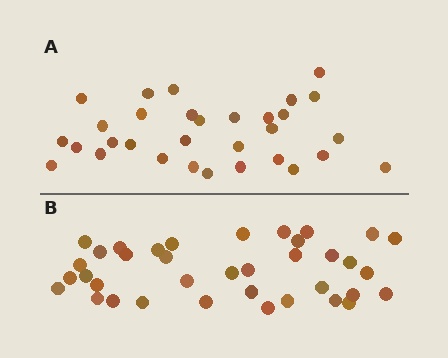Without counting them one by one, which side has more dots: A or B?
Region B (the bottom region) has more dots.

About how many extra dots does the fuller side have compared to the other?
Region B has about 6 more dots than region A.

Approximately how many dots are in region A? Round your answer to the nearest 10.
About 30 dots. (The exact count is 31, which rounds to 30.)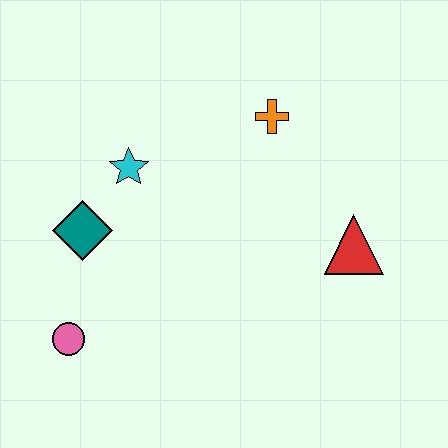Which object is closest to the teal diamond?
The cyan star is closest to the teal diamond.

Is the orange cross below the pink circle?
No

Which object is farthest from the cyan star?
The red triangle is farthest from the cyan star.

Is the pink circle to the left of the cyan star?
Yes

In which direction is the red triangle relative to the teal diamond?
The red triangle is to the right of the teal diamond.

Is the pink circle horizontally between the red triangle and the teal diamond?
No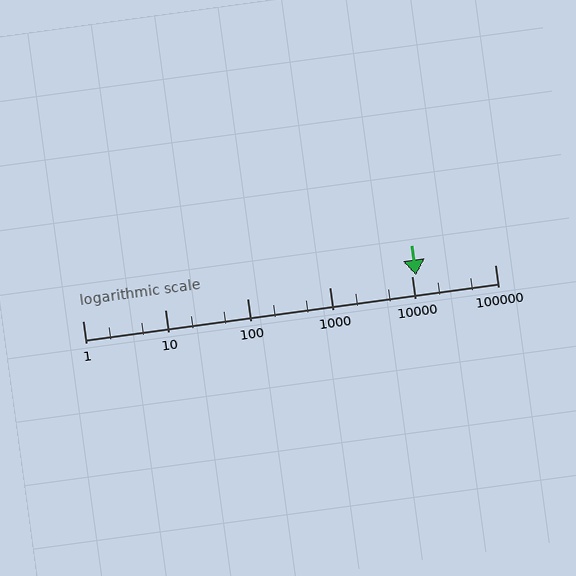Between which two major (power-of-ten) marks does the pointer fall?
The pointer is between 10000 and 100000.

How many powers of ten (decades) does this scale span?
The scale spans 5 decades, from 1 to 100000.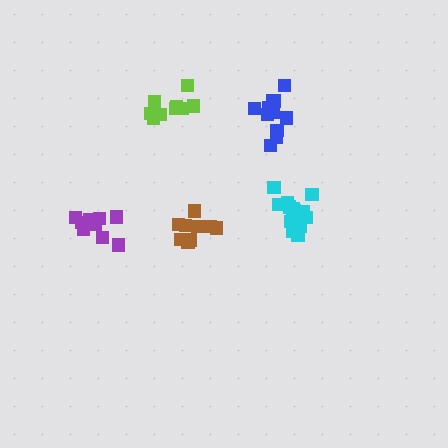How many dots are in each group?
Group 1: 9 dots, Group 2: 10 dots, Group 3: 11 dots, Group 4: 14 dots, Group 5: 9 dots (53 total).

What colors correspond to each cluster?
The clusters are colored: lime, brown, blue, cyan, purple.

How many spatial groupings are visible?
There are 5 spatial groupings.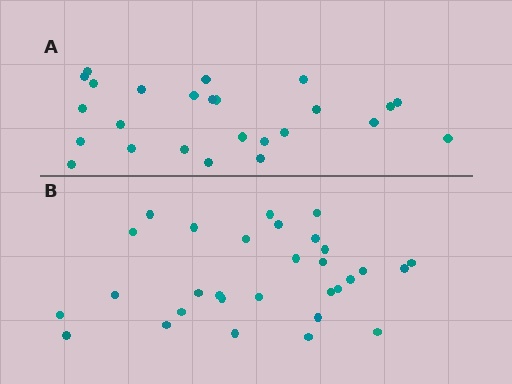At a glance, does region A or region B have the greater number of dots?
Region B (the bottom region) has more dots.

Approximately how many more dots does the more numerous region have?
Region B has about 5 more dots than region A.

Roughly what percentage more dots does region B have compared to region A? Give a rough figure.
About 20% more.